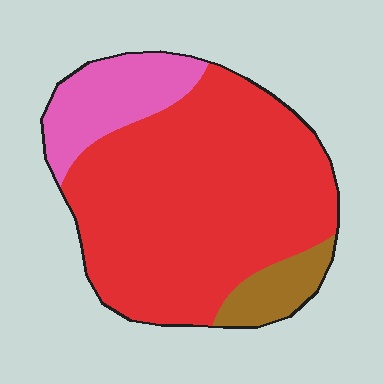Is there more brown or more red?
Red.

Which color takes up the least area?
Brown, at roughly 10%.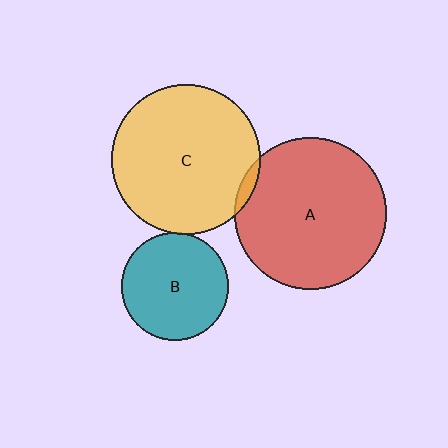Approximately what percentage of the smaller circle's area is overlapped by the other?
Approximately 5%.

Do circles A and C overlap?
Yes.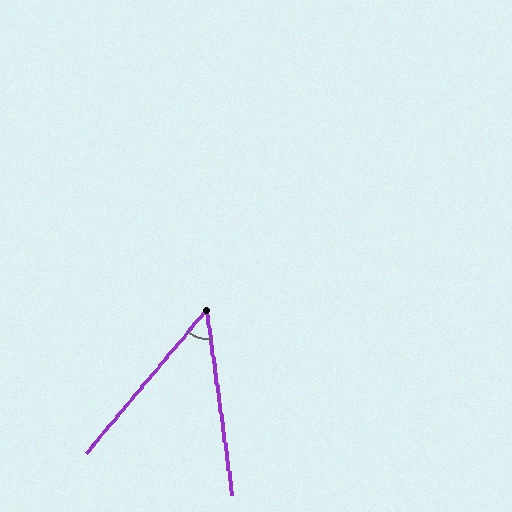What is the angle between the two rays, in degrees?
Approximately 48 degrees.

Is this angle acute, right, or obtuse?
It is acute.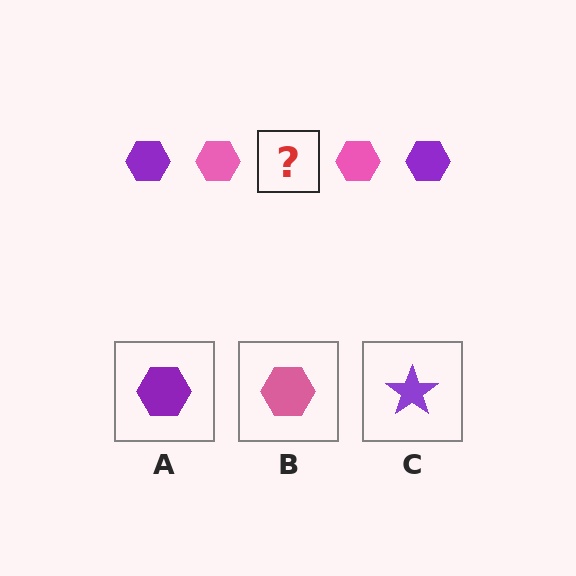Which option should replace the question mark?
Option A.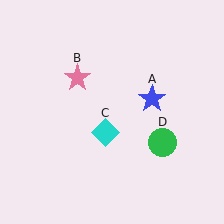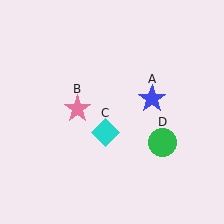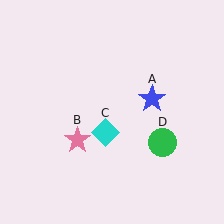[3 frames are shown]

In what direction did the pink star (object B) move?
The pink star (object B) moved down.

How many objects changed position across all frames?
1 object changed position: pink star (object B).